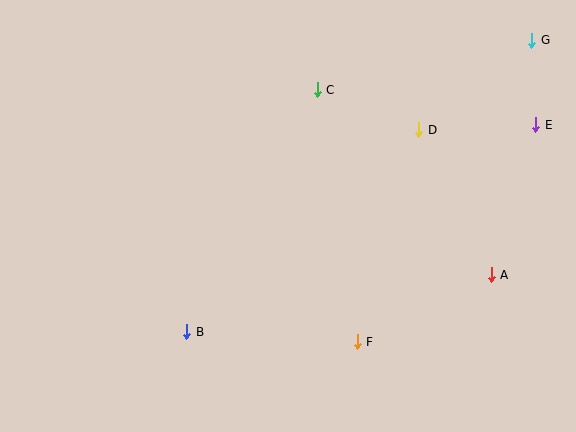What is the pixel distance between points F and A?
The distance between F and A is 150 pixels.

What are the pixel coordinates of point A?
Point A is at (491, 275).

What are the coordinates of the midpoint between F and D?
The midpoint between F and D is at (388, 236).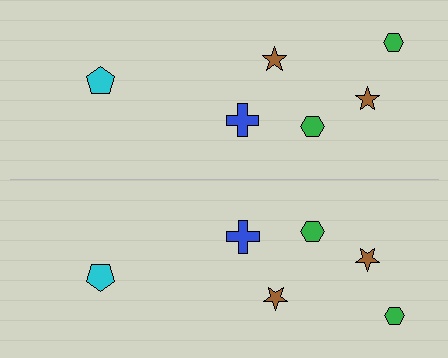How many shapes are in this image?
There are 12 shapes in this image.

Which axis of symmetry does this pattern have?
The pattern has a horizontal axis of symmetry running through the center of the image.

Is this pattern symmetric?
Yes, this pattern has bilateral (reflection) symmetry.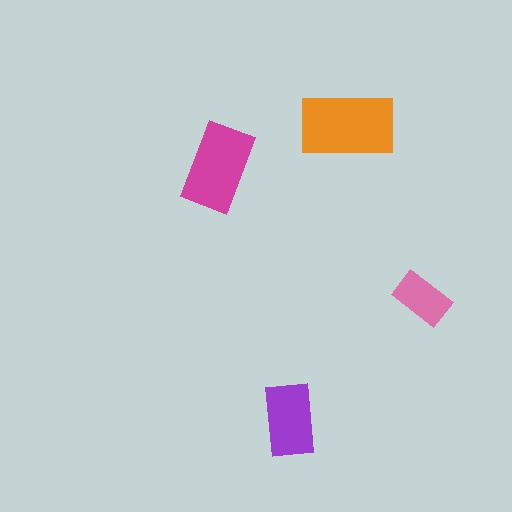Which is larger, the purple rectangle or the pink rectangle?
The purple one.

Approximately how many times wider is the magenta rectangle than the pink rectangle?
About 1.5 times wider.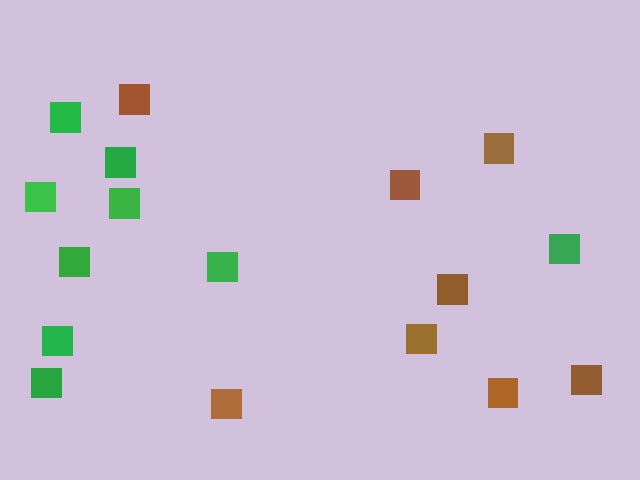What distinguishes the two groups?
There are 2 groups: one group of green squares (9) and one group of brown squares (8).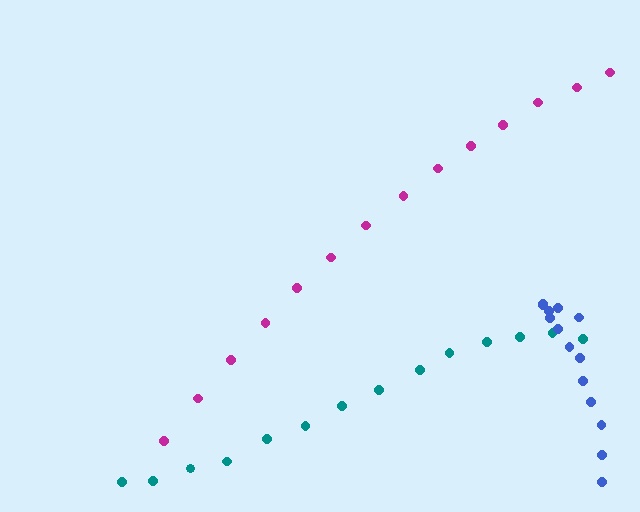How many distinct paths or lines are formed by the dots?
There are 3 distinct paths.